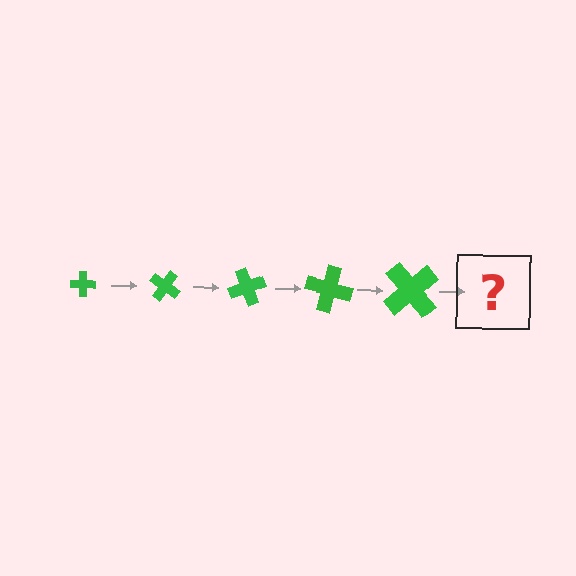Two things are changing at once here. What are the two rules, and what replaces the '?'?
The two rules are that the cross grows larger each step and it rotates 35 degrees each step. The '?' should be a cross, larger than the previous one and rotated 175 degrees from the start.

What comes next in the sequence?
The next element should be a cross, larger than the previous one and rotated 175 degrees from the start.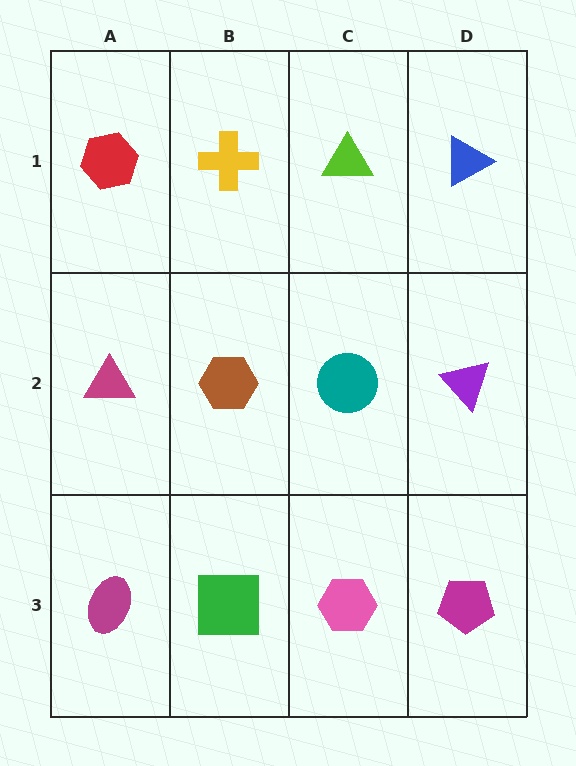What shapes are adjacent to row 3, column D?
A purple triangle (row 2, column D), a pink hexagon (row 3, column C).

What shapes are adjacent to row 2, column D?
A blue triangle (row 1, column D), a magenta pentagon (row 3, column D), a teal circle (row 2, column C).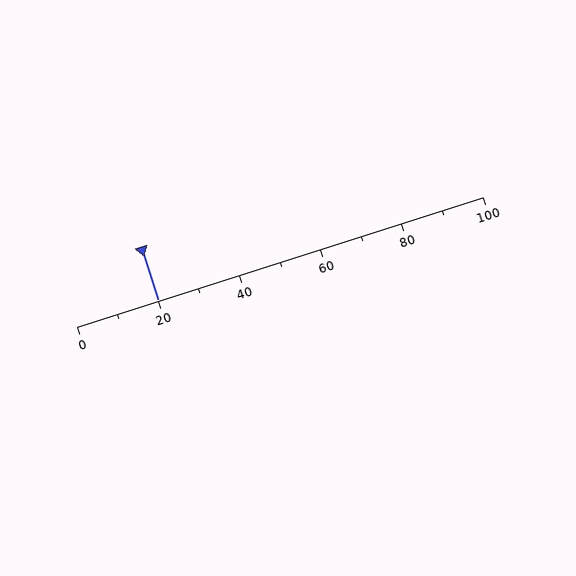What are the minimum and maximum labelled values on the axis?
The axis runs from 0 to 100.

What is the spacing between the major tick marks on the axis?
The major ticks are spaced 20 apart.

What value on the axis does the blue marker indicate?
The marker indicates approximately 20.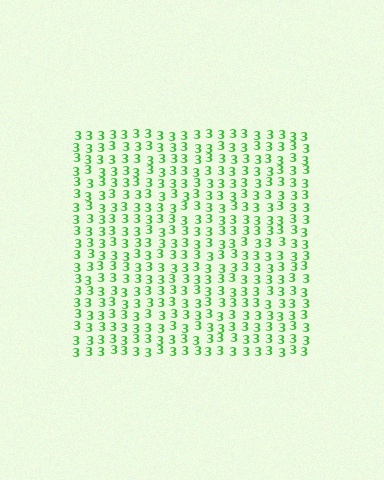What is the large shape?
The large shape is a square.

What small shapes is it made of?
It is made of small digit 3's.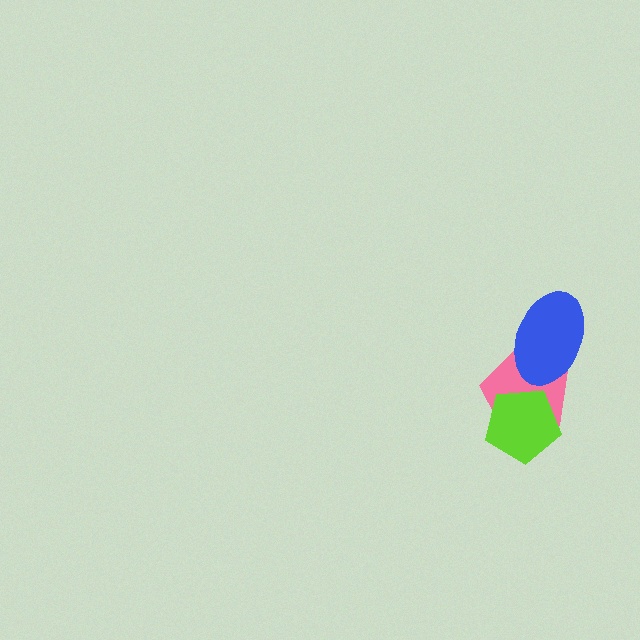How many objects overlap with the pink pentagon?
2 objects overlap with the pink pentagon.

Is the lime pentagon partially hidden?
No, no other shape covers it.